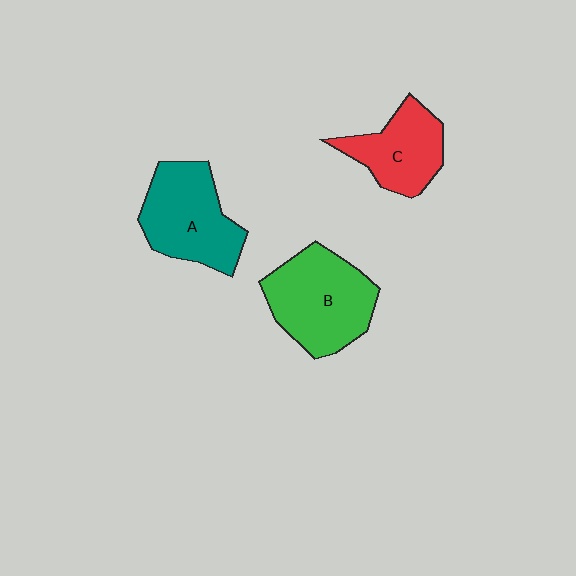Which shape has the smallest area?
Shape C (red).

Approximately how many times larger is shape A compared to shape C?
Approximately 1.3 times.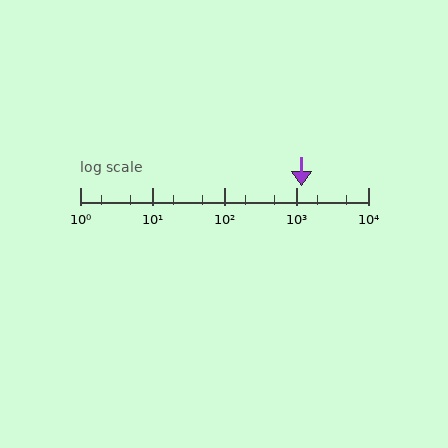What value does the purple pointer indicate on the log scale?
The pointer indicates approximately 1200.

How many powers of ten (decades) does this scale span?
The scale spans 4 decades, from 1 to 10000.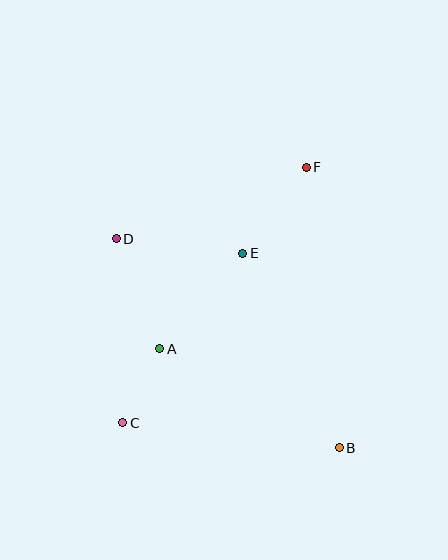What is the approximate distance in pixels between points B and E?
The distance between B and E is approximately 217 pixels.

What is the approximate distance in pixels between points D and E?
The distance between D and E is approximately 127 pixels.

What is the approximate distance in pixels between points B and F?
The distance between B and F is approximately 282 pixels.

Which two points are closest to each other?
Points A and C are closest to each other.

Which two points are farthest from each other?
Points C and F are farthest from each other.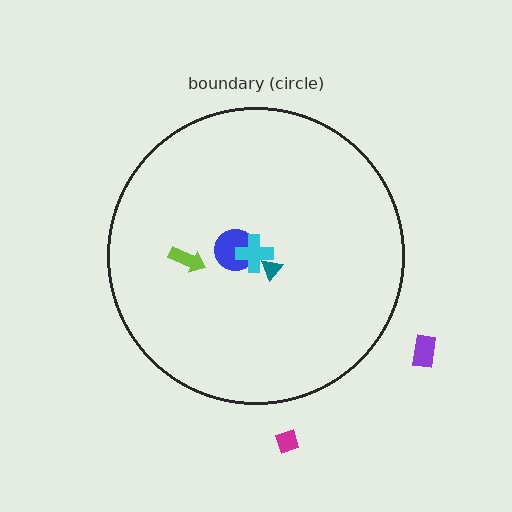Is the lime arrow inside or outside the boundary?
Inside.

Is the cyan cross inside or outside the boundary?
Inside.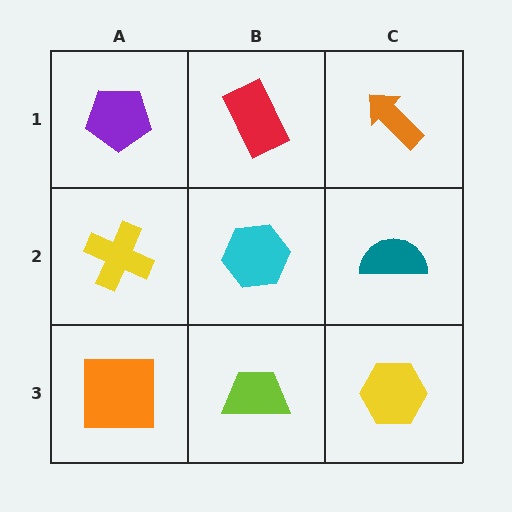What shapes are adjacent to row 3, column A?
A yellow cross (row 2, column A), a lime trapezoid (row 3, column B).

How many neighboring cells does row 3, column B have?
3.